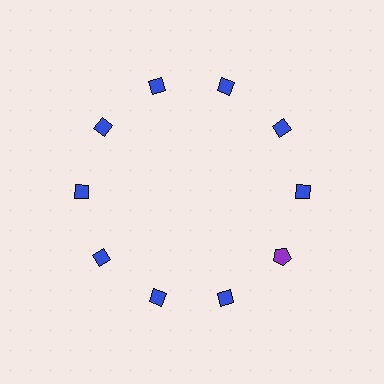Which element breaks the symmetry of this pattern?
The purple pentagon at roughly the 4 o'clock position breaks the symmetry. All other shapes are blue diamonds.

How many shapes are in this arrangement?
There are 10 shapes arranged in a ring pattern.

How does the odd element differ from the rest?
It differs in both color (purple instead of blue) and shape (pentagon instead of diamond).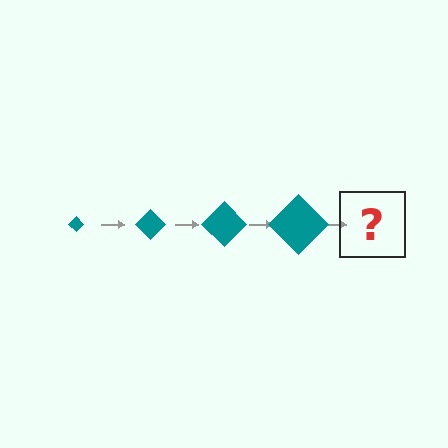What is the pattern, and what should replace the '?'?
The pattern is that the diamond gets progressively larger each step. The '?' should be a teal diamond, larger than the previous one.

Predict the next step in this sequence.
The next step is a teal diamond, larger than the previous one.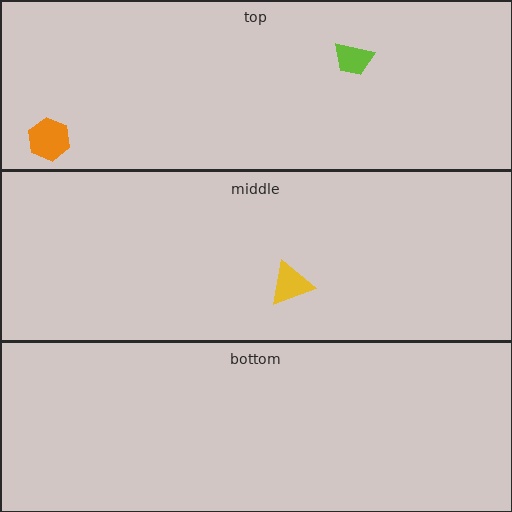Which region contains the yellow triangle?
The middle region.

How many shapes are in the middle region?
1.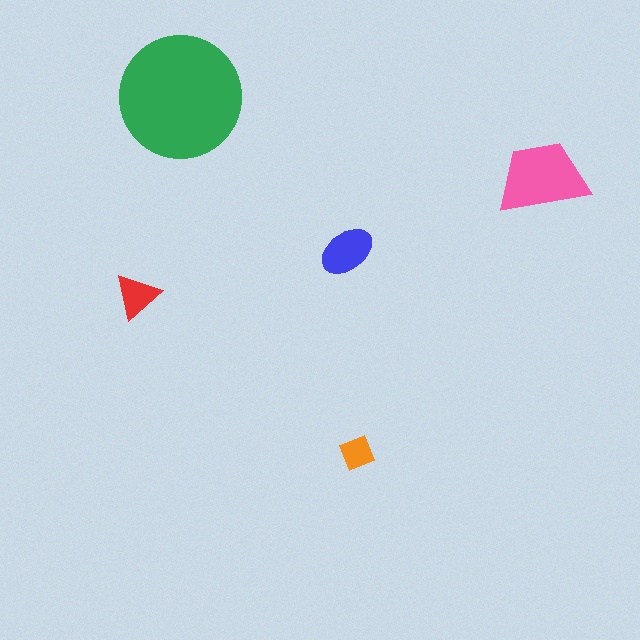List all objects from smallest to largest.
The orange square, the red triangle, the blue ellipse, the pink trapezoid, the green circle.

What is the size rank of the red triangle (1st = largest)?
4th.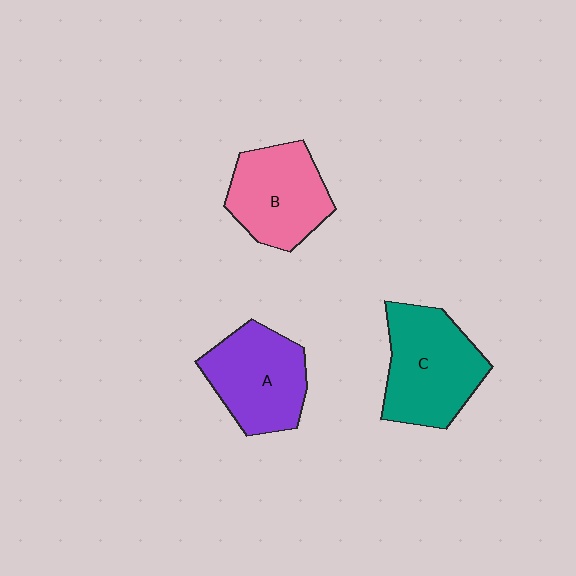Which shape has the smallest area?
Shape B (pink).